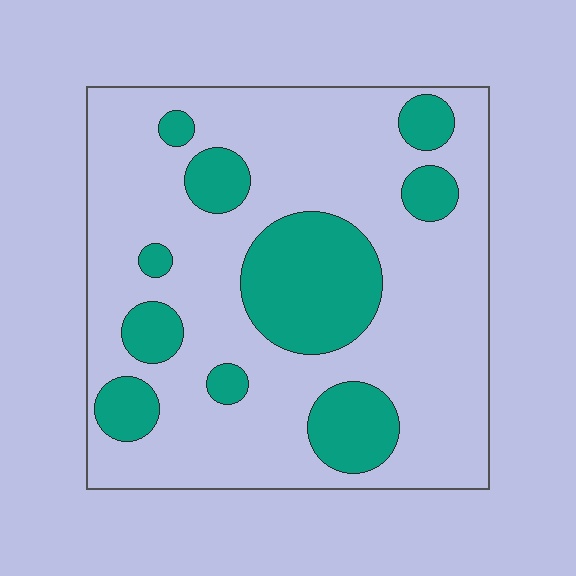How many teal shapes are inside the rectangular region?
10.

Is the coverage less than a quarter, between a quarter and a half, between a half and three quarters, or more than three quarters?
Between a quarter and a half.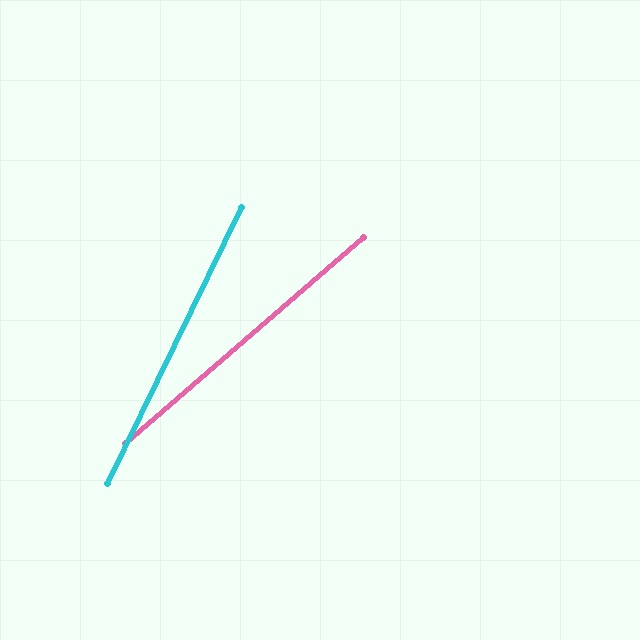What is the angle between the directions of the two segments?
Approximately 23 degrees.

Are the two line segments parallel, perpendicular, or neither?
Neither parallel nor perpendicular — they differ by about 23°.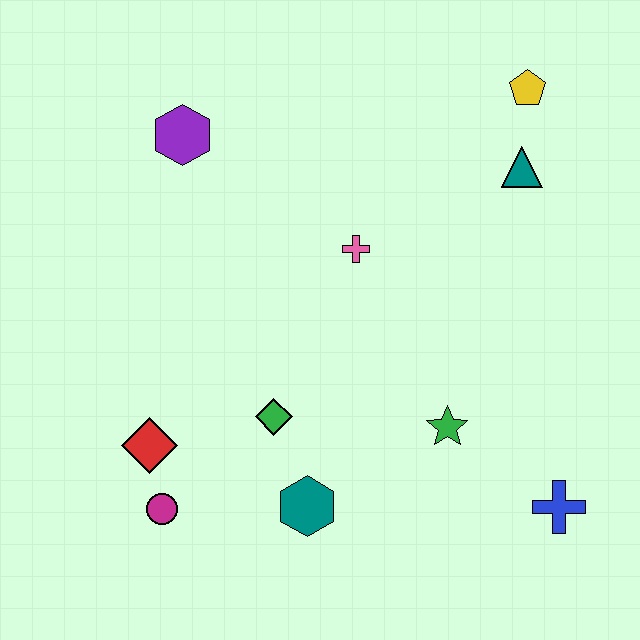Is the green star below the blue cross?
No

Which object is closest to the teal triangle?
The yellow pentagon is closest to the teal triangle.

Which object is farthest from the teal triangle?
The magenta circle is farthest from the teal triangle.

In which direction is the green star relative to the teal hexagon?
The green star is to the right of the teal hexagon.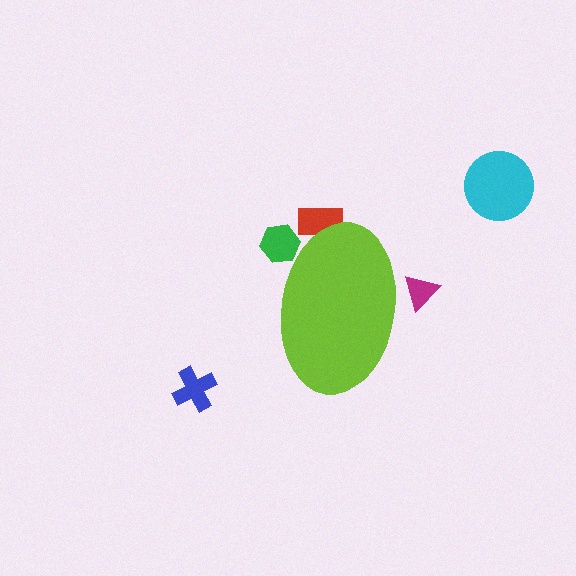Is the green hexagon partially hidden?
Yes, the green hexagon is partially hidden behind the lime ellipse.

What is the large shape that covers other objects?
A lime ellipse.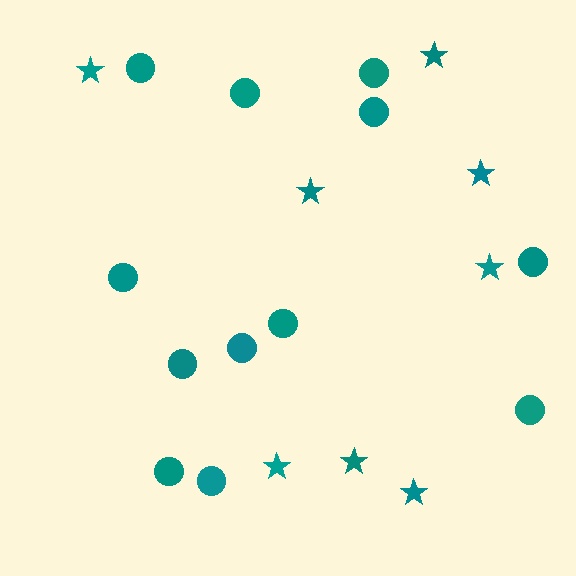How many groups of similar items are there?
There are 2 groups: one group of circles (12) and one group of stars (8).